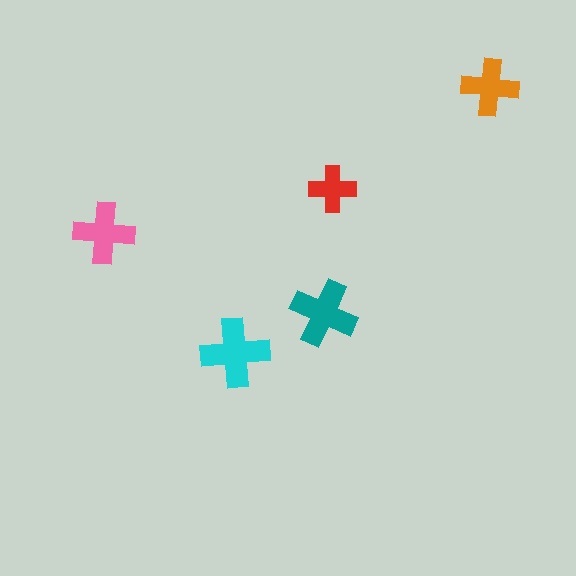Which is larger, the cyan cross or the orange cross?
The cyan one.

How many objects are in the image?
There are 5 objects in the image.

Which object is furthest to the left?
The pink cross is leftmost.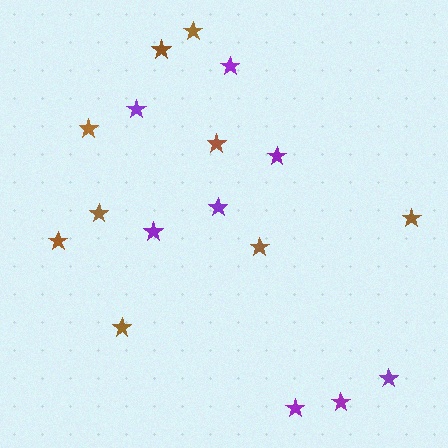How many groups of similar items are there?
There are 2 groups: one group of purple stars (8) and one group of brown stars (9).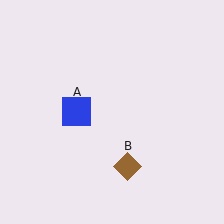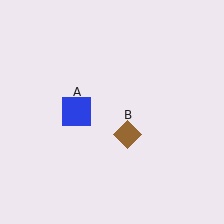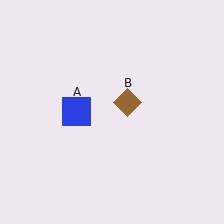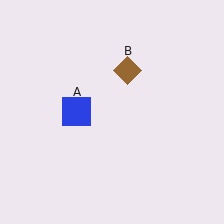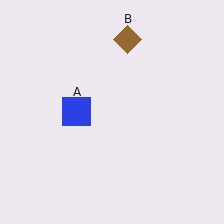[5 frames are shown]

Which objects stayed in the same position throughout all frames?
Blue square (object A) remained stationary.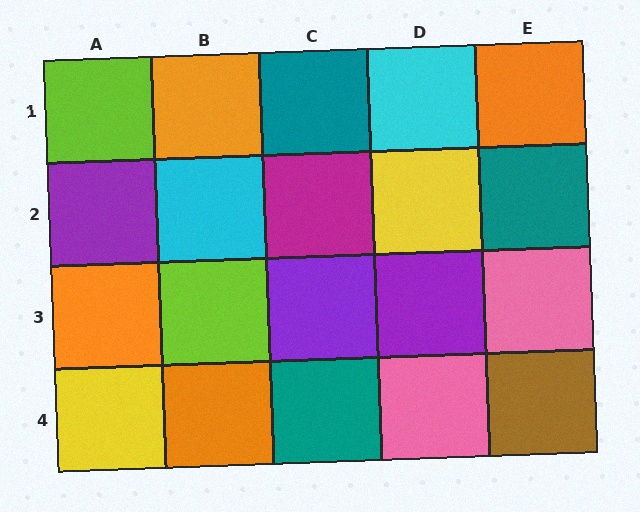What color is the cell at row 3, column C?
Purple.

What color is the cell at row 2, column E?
Teal.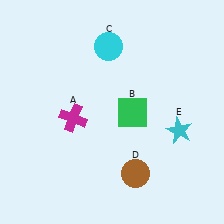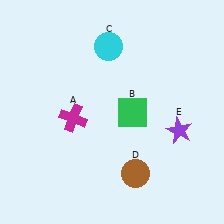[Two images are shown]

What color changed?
The star (E) changed from cyan in Image 1 to purple in Image 2.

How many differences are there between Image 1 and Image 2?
There is 1 difference between the two images.